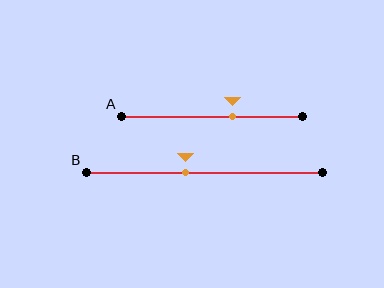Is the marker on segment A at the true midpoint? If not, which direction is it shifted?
No, the marker on segment A is shifted to the right by about 11% of the segment length.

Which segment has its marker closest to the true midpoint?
Segment B has its marker closest to the true midpoint.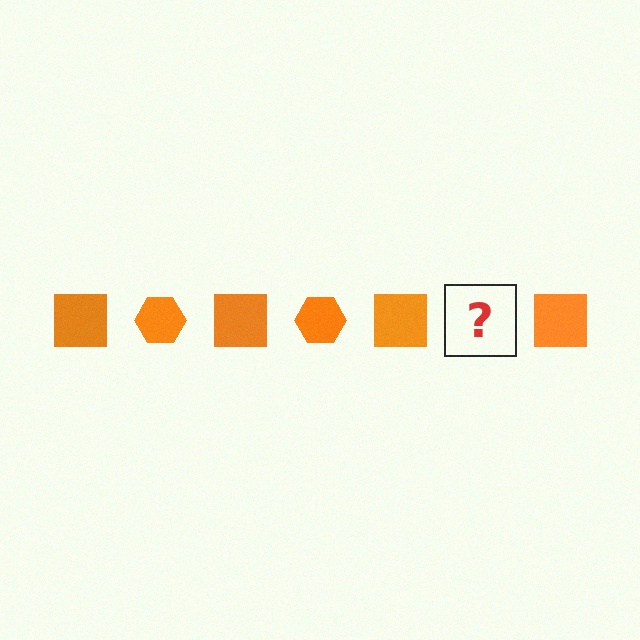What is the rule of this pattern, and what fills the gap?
The rule is that the pattern cycles through square, hexagon shapes in orange. The gap should be filled with an orange hexagon.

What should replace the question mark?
The question mark should be replaced with an orange hexagon.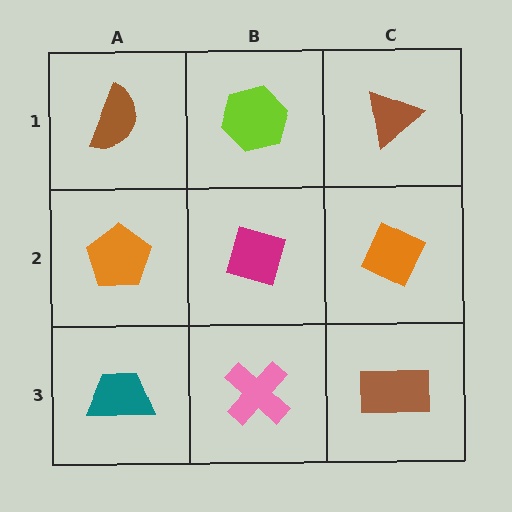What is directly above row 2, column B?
A lime hexagon.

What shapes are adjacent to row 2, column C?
A brown triangle (row 1, column C), a brown rectangle (row 3, column C), a magenta diamond (row 2, column B).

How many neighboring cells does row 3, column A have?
2.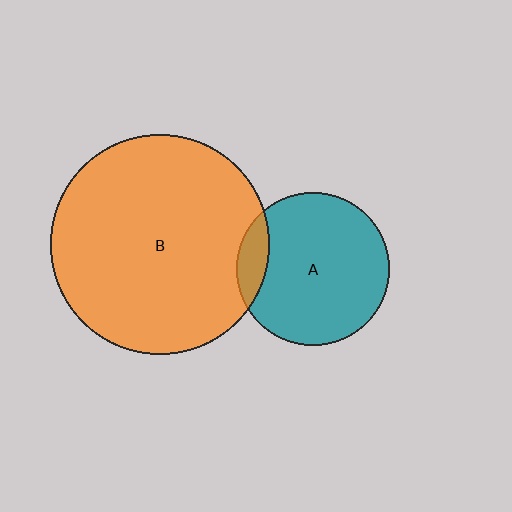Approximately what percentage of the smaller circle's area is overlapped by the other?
Approximately 10%.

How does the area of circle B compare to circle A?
Approximately 2.1 times.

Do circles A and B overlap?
Yes.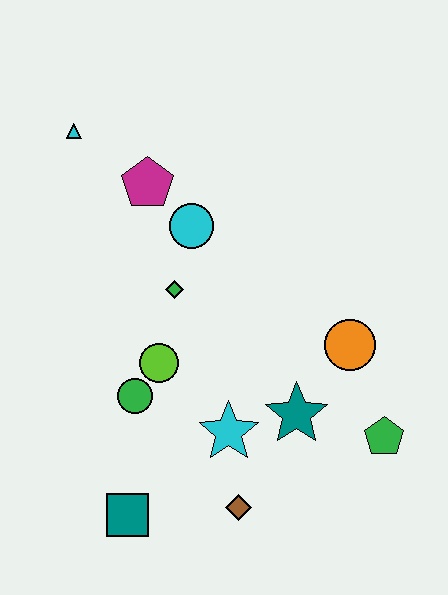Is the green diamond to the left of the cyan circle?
Yes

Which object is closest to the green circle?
The lime circle is closest to the green circle.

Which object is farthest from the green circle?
The cyan triangle is farthest from the green circle.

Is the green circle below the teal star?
No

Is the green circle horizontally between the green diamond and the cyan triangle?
Yes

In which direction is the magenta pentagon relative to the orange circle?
The magenta pentagon is to the left of the orange circle.